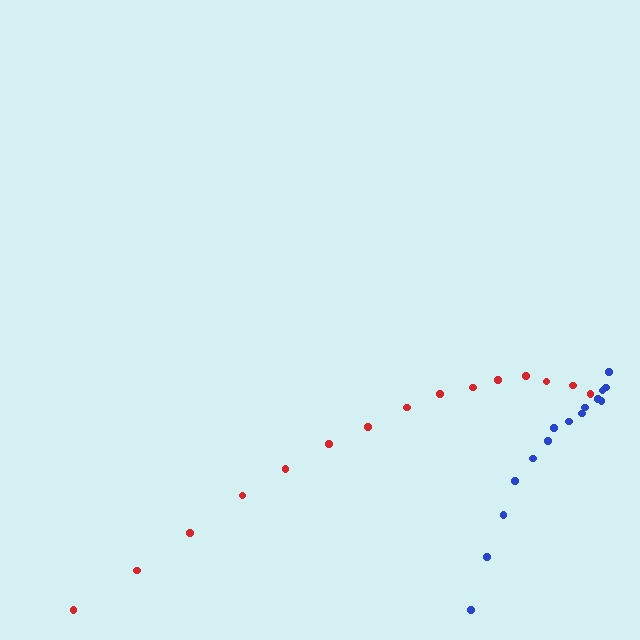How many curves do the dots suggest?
There are 2 distinct paths.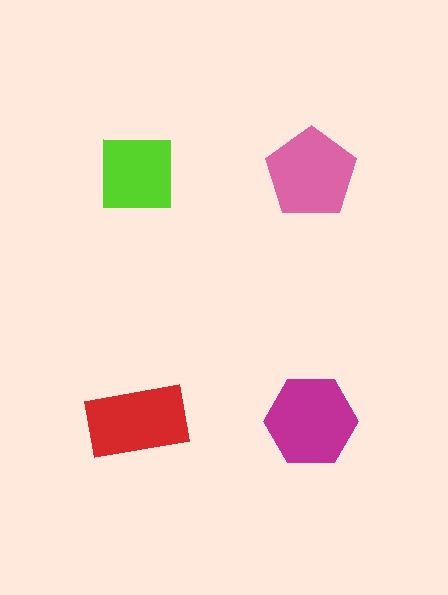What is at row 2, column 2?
A magenta hexagon.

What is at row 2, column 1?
A red rectangle.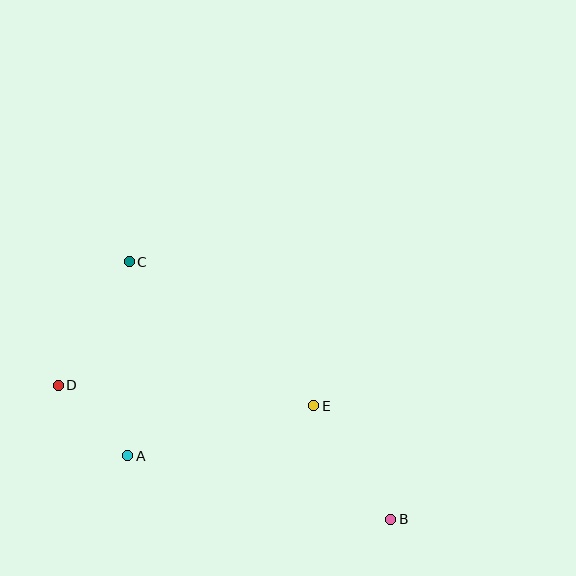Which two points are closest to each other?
Points A and D are closest to each other.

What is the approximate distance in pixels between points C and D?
The distance between C and D is approximately 143 pixels.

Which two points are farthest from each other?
Points B and C are farthest from each other.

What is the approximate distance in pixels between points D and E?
The distance between D and E is approximately 257 pixels.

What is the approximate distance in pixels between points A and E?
The distance between A and E is approximately 193 pixels.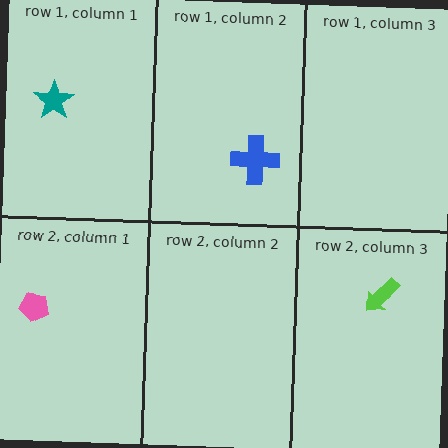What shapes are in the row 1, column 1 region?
The teal star.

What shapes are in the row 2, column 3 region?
The lime arrow.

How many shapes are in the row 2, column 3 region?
1.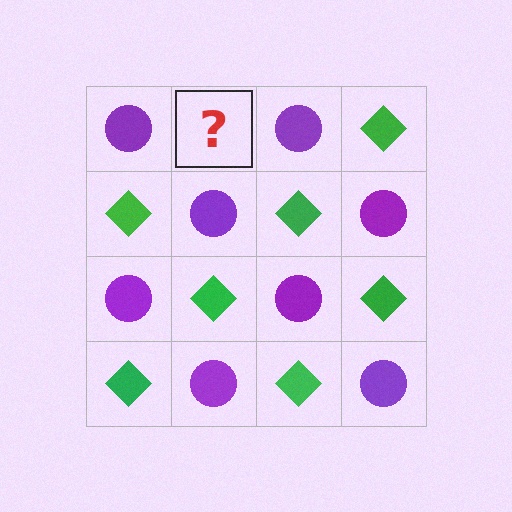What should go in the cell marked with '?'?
The missing cell should contain a green diamond.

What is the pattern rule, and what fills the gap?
The rule is that it alternates purple circle and green diamond in a checkerboard pattern. The gap should be filled with a green diamond.